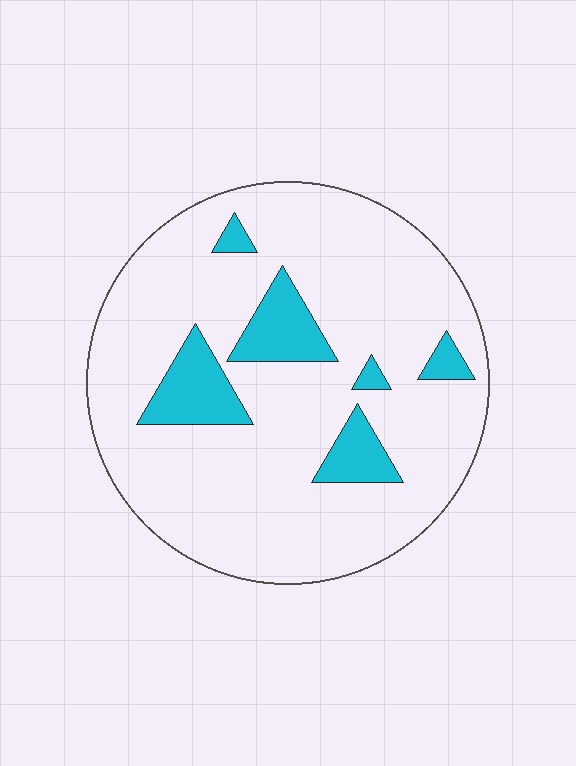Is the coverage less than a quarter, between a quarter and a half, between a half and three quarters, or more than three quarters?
Less than a quarter.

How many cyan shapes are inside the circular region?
6.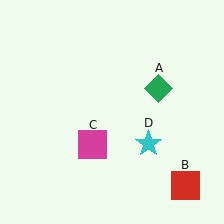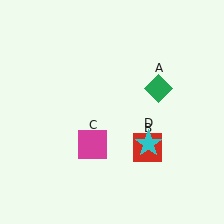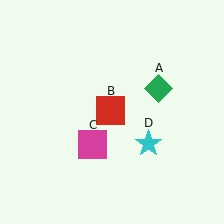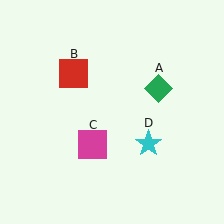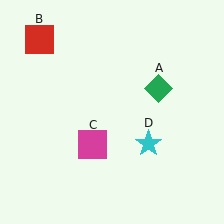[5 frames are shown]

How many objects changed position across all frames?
1 object changed position: red square (object B).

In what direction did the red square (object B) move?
The red square (object B) moved up and to the left.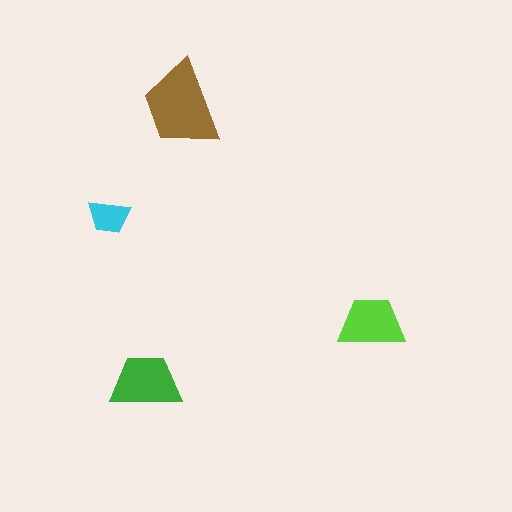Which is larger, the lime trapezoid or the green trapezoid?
The green one.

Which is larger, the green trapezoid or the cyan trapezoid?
The green one.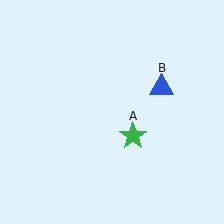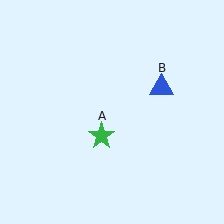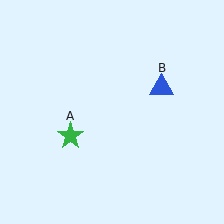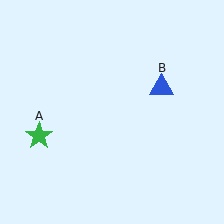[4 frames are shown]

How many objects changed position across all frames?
1 object changed position: green star (object A).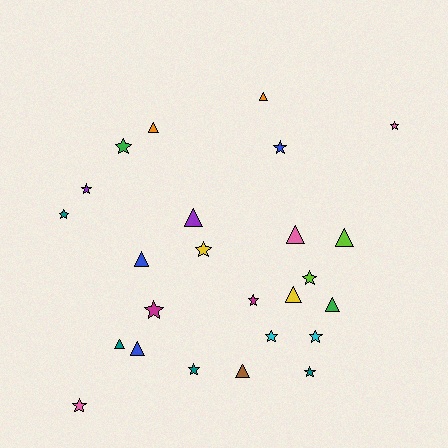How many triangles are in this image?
There are 11 triangles.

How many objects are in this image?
There are 25 objects.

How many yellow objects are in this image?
There are 2 yellow objects.